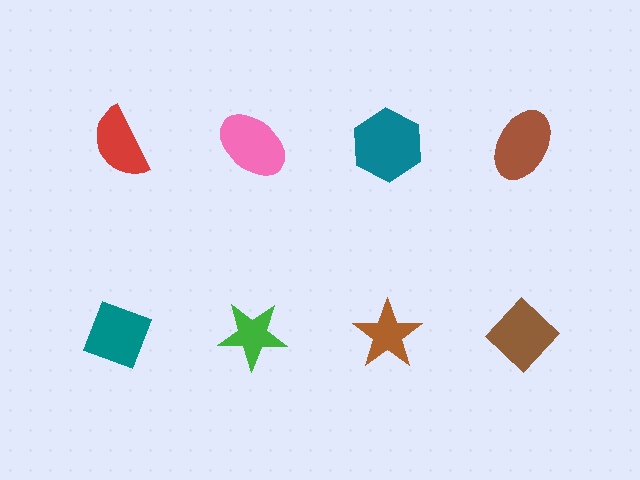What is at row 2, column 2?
A green star.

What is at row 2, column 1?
A teal diamond.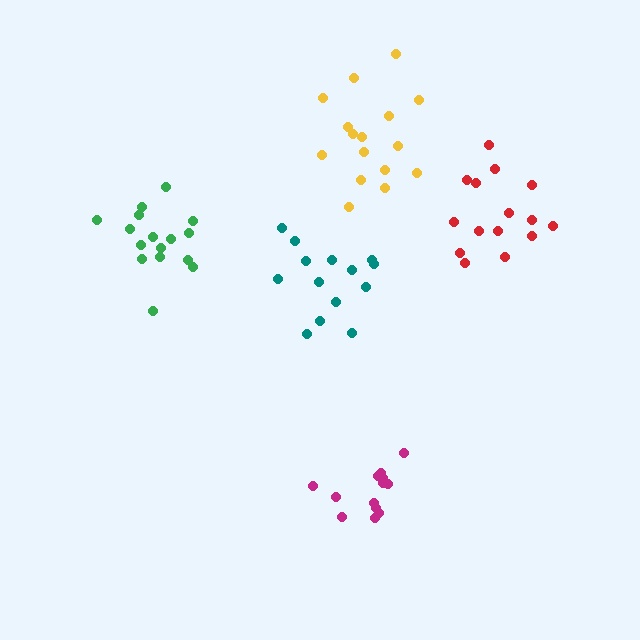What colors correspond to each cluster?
The clusters are colored: red, teal, green, yellow, magenta.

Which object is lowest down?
The magenta cluster is bottommost.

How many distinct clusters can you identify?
There are 5 distinct clusters.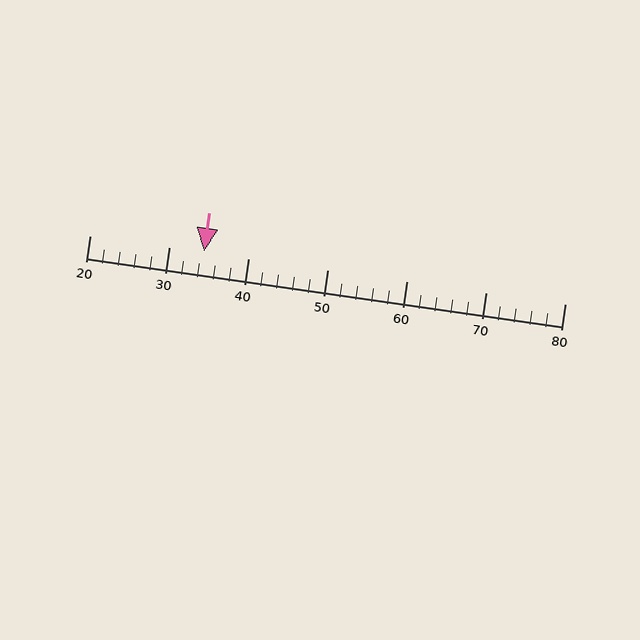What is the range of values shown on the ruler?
The ruler shows values from 20 to 80.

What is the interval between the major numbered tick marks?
The major tick marks are spaced 10 units apart.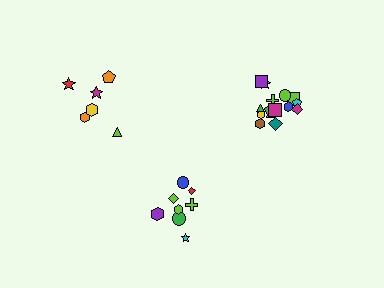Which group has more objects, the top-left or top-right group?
The top-right group.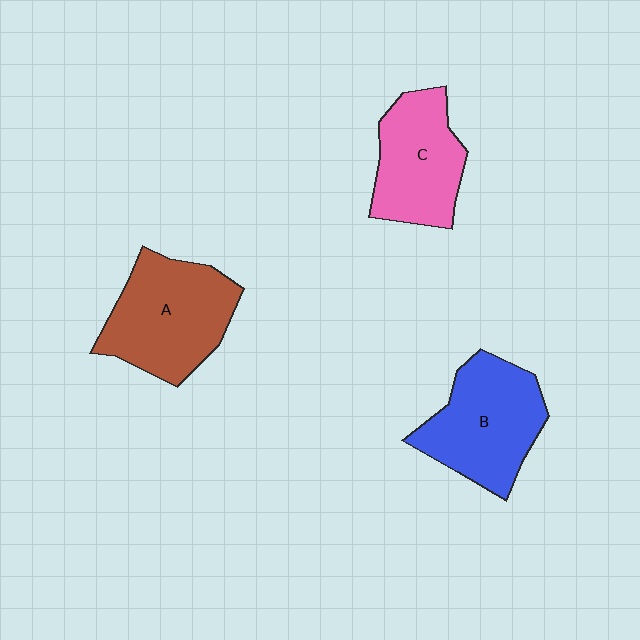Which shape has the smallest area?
Shape C (pink).